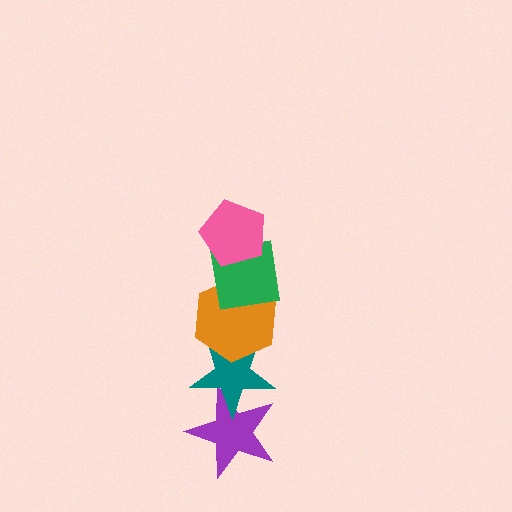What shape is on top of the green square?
The pink pentagon is on top of the green square.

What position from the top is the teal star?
The teal star is 4th from the top.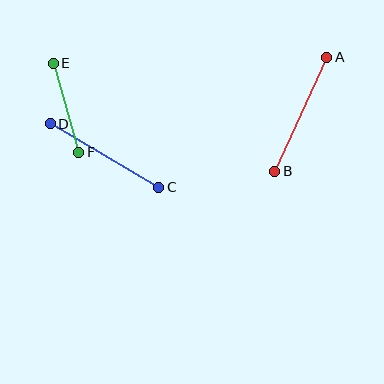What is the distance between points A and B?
The distance is approximately 125 pixels.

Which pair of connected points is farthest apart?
Points C and D are farthest apart.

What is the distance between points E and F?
The distance is approximately 92 pixels.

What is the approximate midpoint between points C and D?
The midpoint is at approximately (104, 156) pixels.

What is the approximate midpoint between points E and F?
The midpoint is at approximately (66, 108) pixels.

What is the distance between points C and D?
The distance is approximately 126 pixels.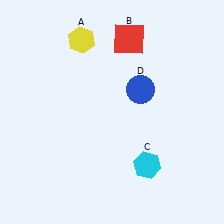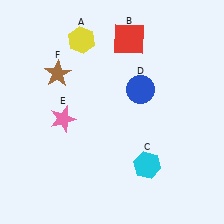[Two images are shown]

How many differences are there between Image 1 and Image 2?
There are 2 differences between the two images.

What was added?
A pink star (E), a brown star (F) were added in Image 2.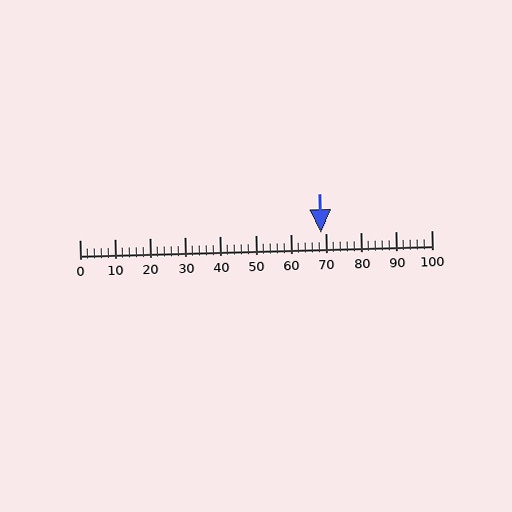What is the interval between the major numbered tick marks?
The major tick marks are spaced 10 units apart.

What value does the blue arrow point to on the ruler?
The blue arrow points to approximately 69.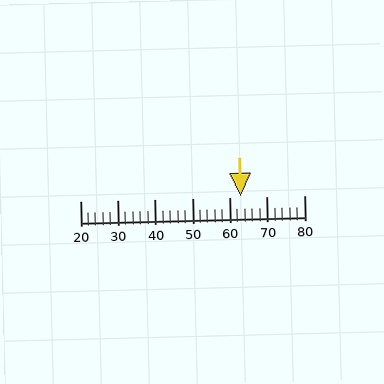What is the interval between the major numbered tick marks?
The major tick marks are spaced 10 units apart.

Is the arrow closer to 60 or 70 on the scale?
The arrow is closer to 60.